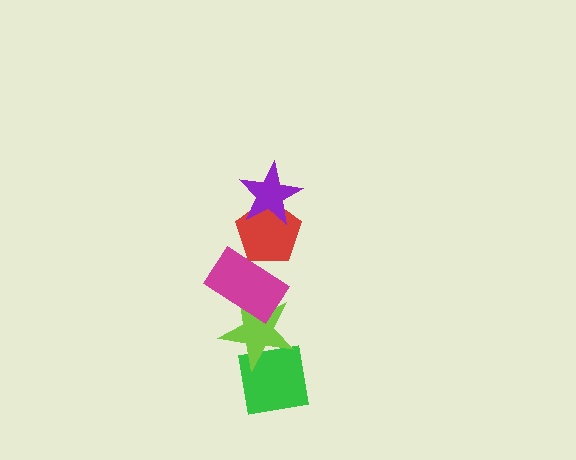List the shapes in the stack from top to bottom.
From top to bottom: the purple star, the red pentagon, the magenta rectangle, the lime star, the green square.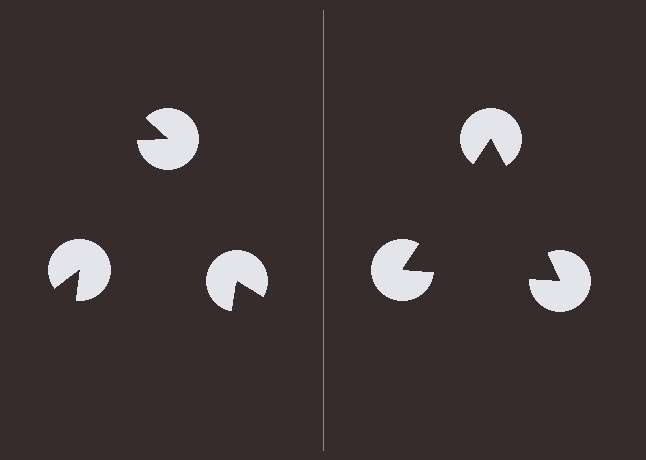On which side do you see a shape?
An illusory triangle appears on the right side. On the left side the wedge cuts are rotated, so no coherent shape forms.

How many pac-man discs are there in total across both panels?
6 — 3 on each side.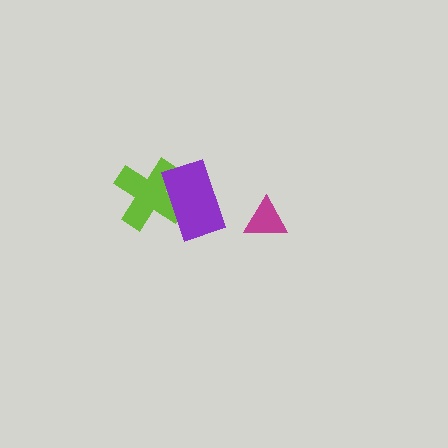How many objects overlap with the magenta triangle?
0 objects overlap with the magenta triangle.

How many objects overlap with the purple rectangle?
1 object overlaps with the purple rectangle.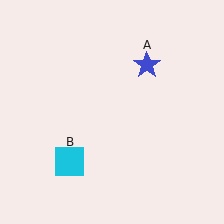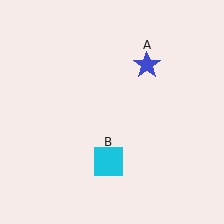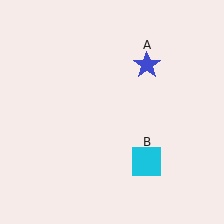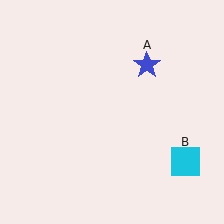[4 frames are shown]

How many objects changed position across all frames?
1 object changed position: cyan square (object B).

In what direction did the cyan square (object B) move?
The cyan square (object B) moved right.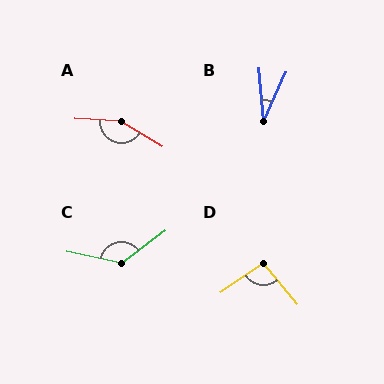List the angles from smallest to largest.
B (29°), D (94°), C (131°), A (152°).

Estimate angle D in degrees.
Approximately 94 degrees.